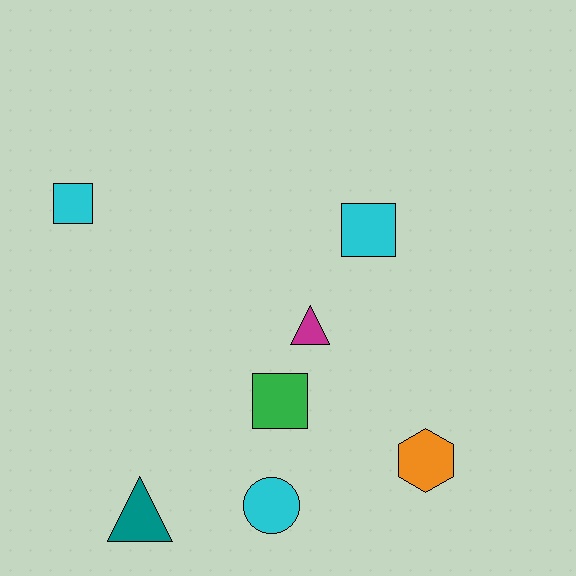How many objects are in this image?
There are 7 objects.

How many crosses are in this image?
There are no crosses.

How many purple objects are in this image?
There are no purple objects.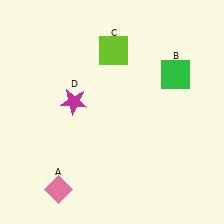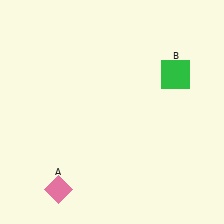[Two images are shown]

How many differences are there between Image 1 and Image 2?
There are 2 differences between the two images.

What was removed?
The magenta star (D), the lime square (C) were removed in Image 2.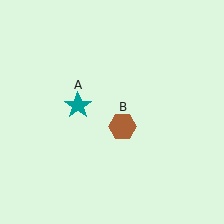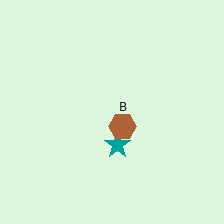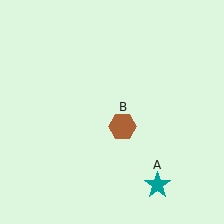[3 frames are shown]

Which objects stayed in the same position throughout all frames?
Brown hexagon (object B) remained stationary.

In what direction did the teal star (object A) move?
The teal star (object A) moved down and to the right.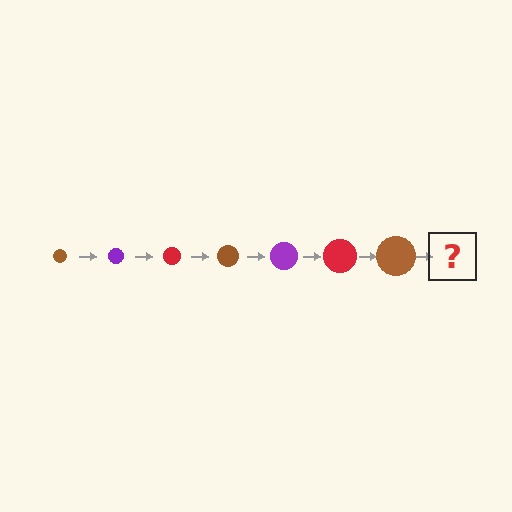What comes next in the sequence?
The next element should be a purple circle, larger than the previous one.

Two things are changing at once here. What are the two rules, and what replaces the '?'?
The two rules are that the circle grows larger each step and the color cycles through brown, purple, and red. The '?' should be a purple circle, larger than the previous one.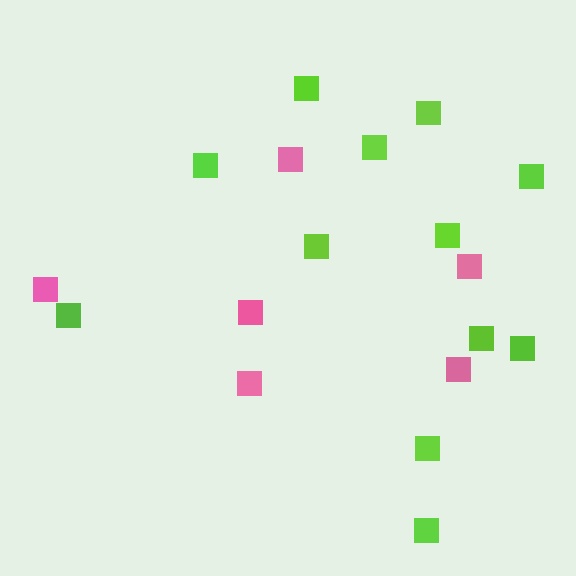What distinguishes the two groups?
There are 2 groups: one group of lime squares (12) and one group of pink squares (6).